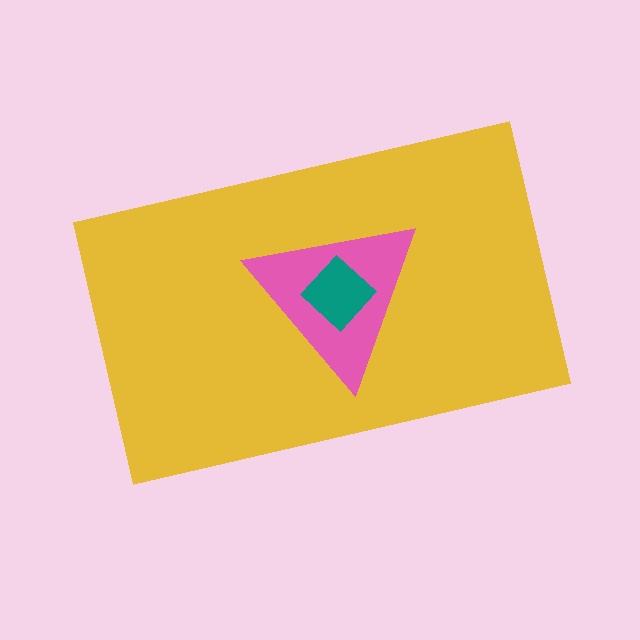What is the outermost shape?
The yellow rectangle.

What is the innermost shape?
The teal diamond.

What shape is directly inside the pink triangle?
The teal diamond.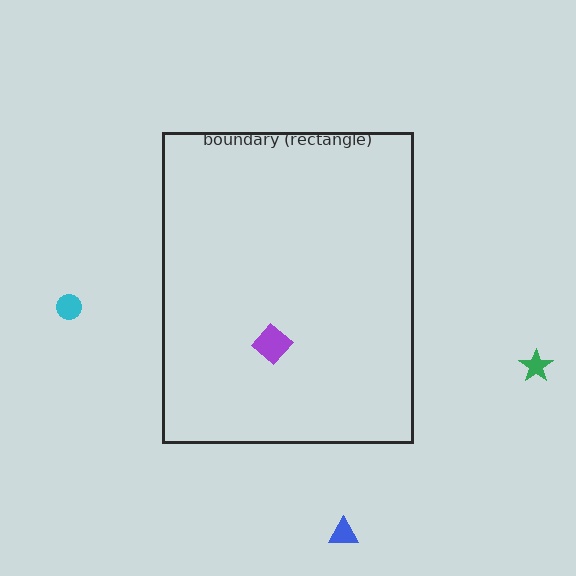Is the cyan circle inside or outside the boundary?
Outside.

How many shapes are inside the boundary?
1 inside, 3 outside.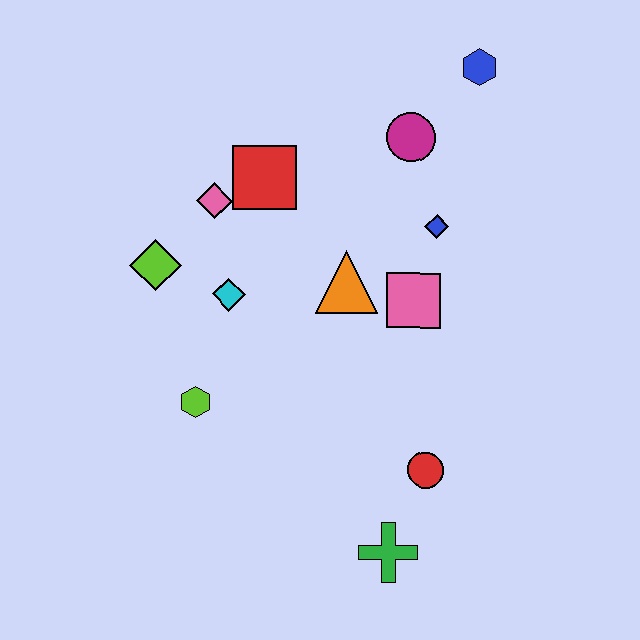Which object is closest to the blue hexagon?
The magenta circle is closest to the blue hexagon.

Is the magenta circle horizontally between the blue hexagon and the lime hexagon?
Yes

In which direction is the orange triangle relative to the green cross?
The orange triangle is above the green cross.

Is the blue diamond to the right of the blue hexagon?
No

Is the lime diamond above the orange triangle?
Yes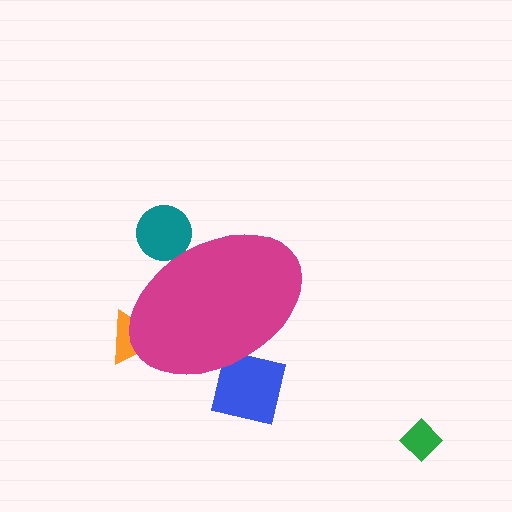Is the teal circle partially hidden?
Yes, the teal circle is partially hidden behind the magenta ellipse.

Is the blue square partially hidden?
Yes, the blue square is partially hidden behind the magenta ellipse.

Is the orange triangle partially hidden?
Yes, the orange triangle is partially hidden behind the magenta ellipse.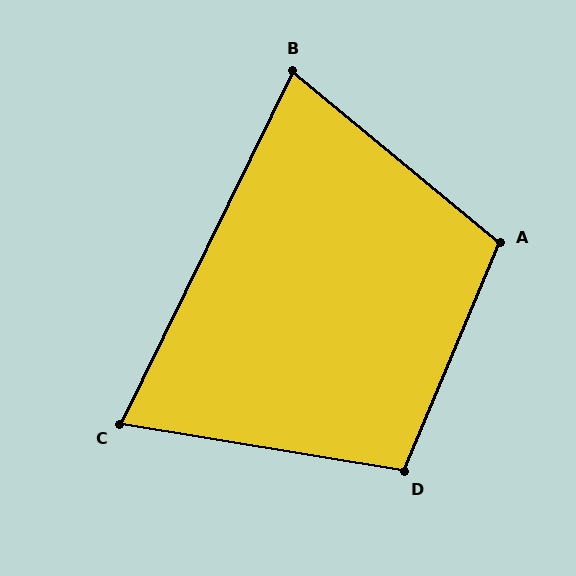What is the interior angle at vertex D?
Approximately 103 degrees (obtuse).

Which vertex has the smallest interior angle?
C, at approximately 73 degrees.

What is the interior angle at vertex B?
Approximately 77 degrees (acute).